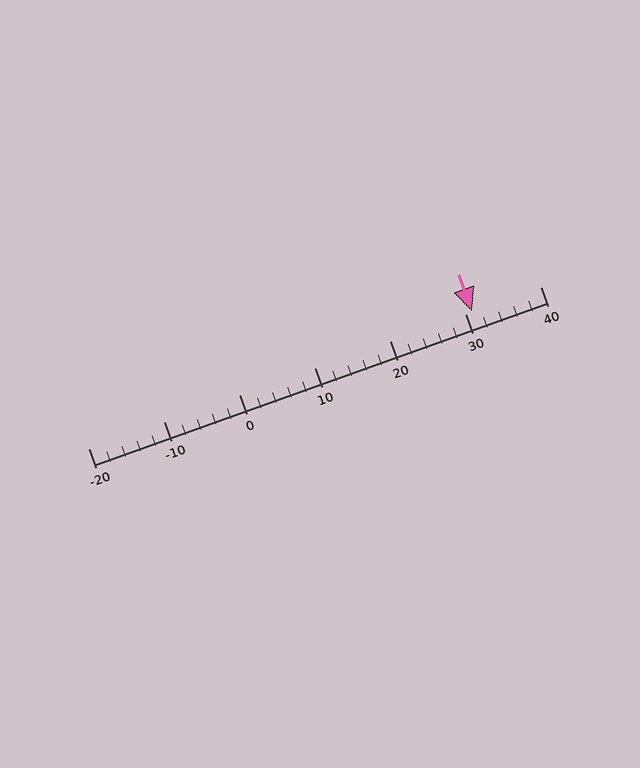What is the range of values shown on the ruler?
The ruler shows values from -20 to 40.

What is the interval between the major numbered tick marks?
The major tick marks are spaced 10 units apart.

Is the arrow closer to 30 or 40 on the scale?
The arrow is closer to 30.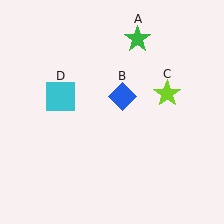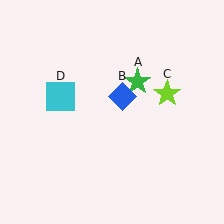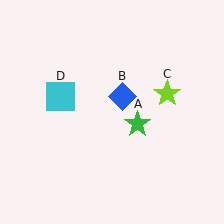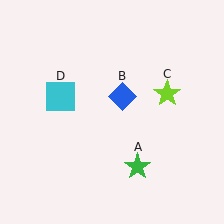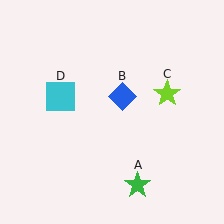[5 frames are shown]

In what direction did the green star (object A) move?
The green star (object A) moved down.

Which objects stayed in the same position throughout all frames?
Blue diamond (object B) and lime star (object C) and cyan square (object D) remained stationary.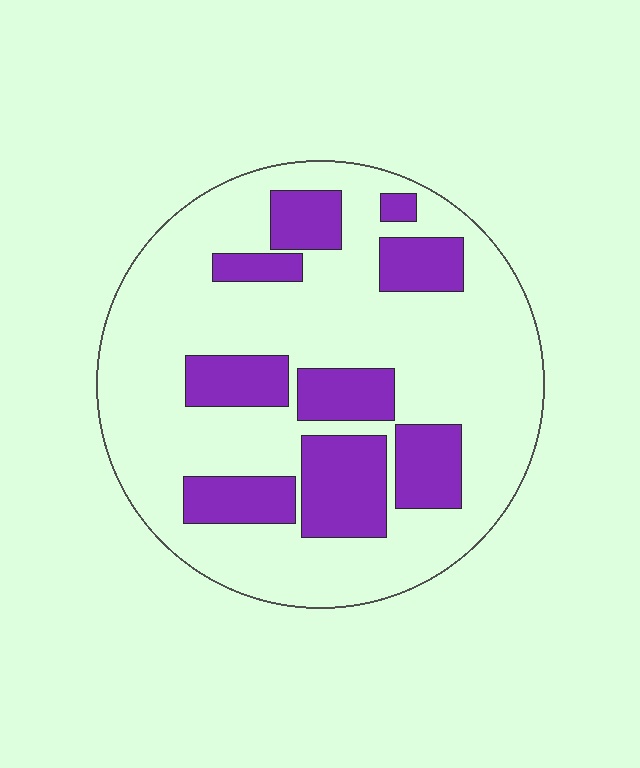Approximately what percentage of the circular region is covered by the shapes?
Approximately 25%.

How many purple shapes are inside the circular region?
9.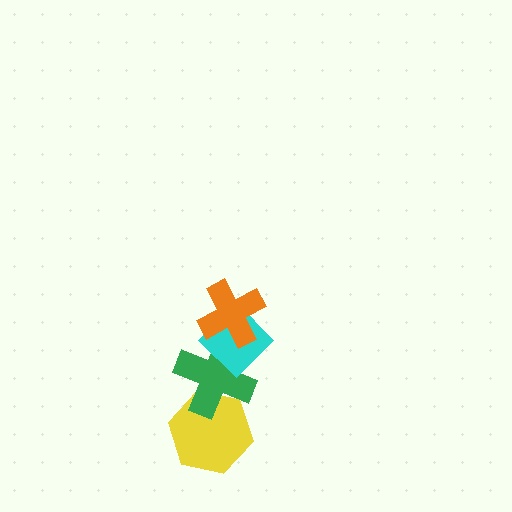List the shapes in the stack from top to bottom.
From top to bottom: the orange cross, the cyan diamond, the green cross, the yellow hexagon.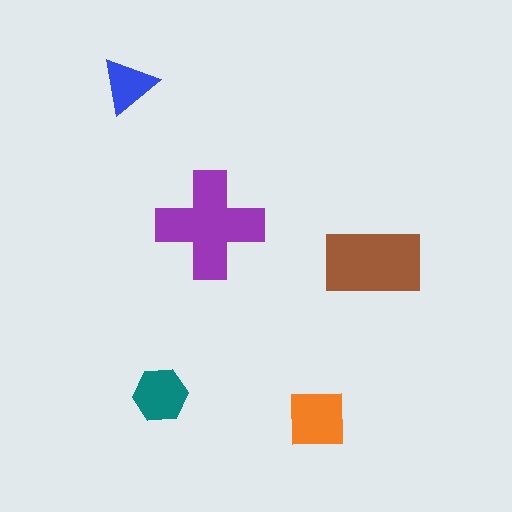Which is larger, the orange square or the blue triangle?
The orange square.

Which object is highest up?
The blue triangle is topmost.